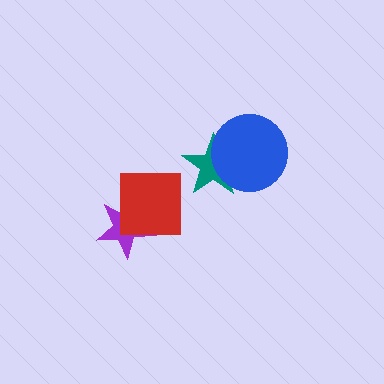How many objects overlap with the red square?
1 object overlaps with the red square.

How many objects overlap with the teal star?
1 object overlaps with the teal star.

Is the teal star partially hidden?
Yes, it is partially covered by another shape.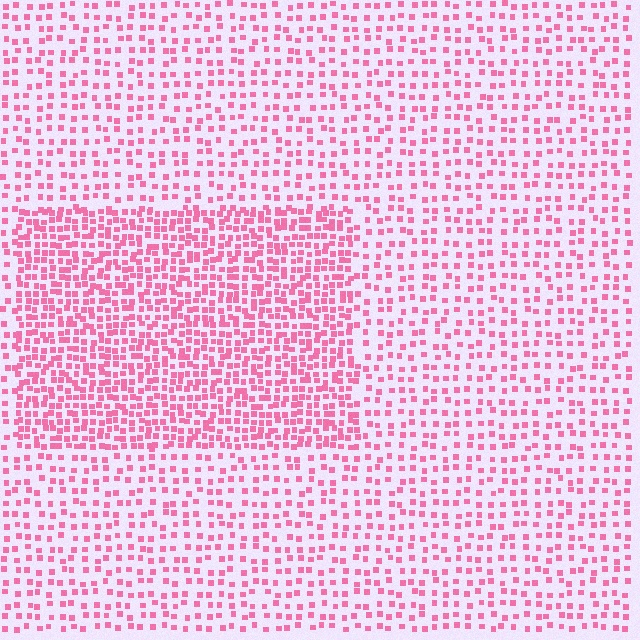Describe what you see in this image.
The image contains small pink elements arranged at two different densities. A rectangle-shaped region is visible where the elements are more densely packed than the surrounding area.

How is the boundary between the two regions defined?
The boundary is defined by a change in element density (approximately 2.0x ratio). All elements are the same color, size, and shape.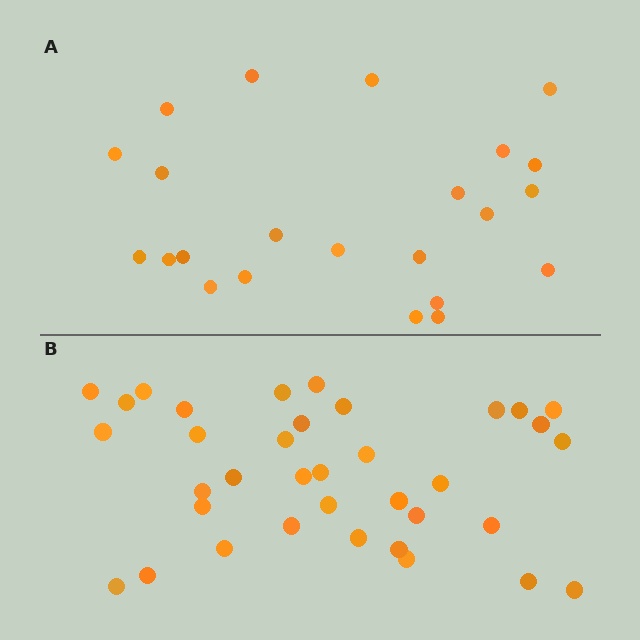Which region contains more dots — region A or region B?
Region B (the bottom region) has more dots.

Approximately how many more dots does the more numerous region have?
Region B has approximately 15 more dots than region A.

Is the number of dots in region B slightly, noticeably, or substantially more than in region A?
Region B has substantially more. The ratio is roughly 1.6 to 1.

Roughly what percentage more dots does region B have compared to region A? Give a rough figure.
About 55% more.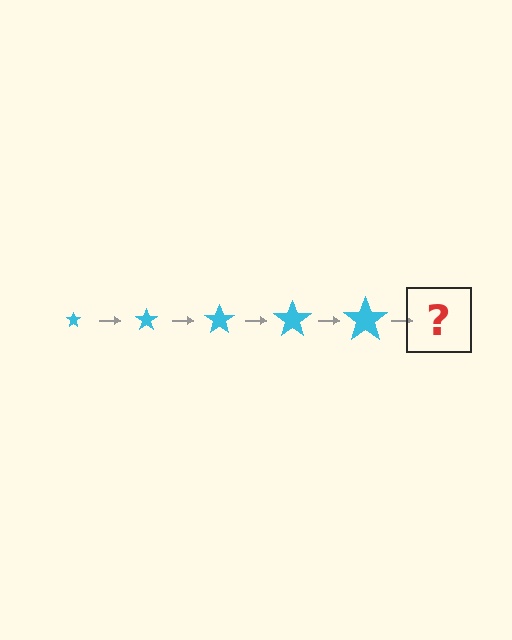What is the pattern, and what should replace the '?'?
The pattern is that the star gets progressively larger each step. The '?' should be a cyan star, larger than the previous one.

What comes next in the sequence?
The next element should be a cyan star, larger than the previous one.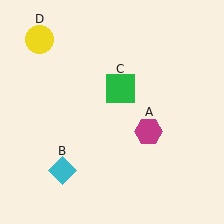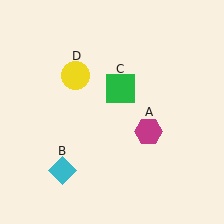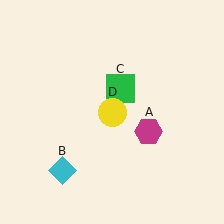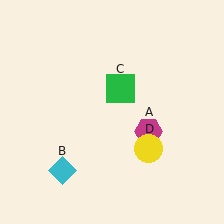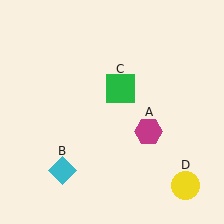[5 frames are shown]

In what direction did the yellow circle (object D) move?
The yellow circle (object D) moved down and to the right.